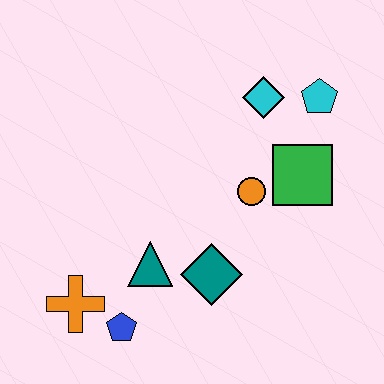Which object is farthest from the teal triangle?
The cyan pentagon is farthest from the teal triangle.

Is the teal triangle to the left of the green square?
Yes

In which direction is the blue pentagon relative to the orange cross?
The blue pentagon is to the right of the orange cross.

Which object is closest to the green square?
The orange circle is closest to the green square.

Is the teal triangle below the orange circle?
Yes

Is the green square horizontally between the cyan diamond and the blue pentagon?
No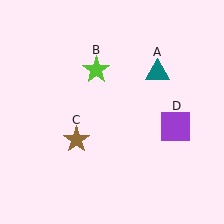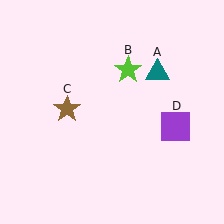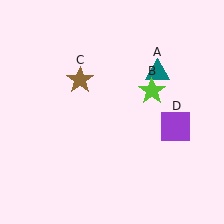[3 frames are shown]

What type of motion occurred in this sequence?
The lime star (object B), brown star (object C) rotated clockwise around the center of the scene.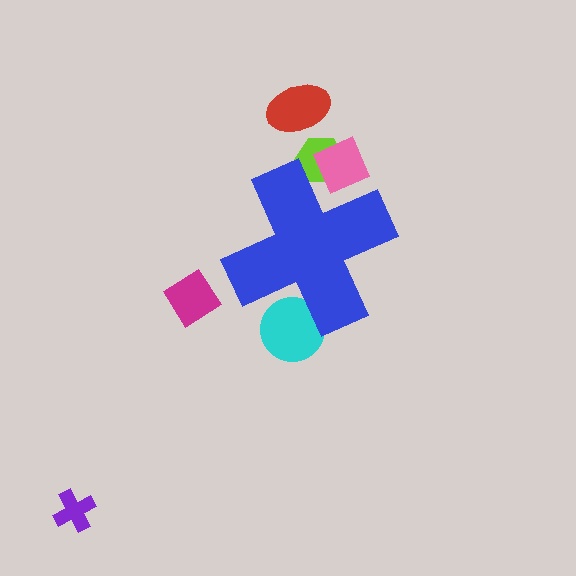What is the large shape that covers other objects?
A blue cross.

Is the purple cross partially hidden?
No, the purple cross is fully visible.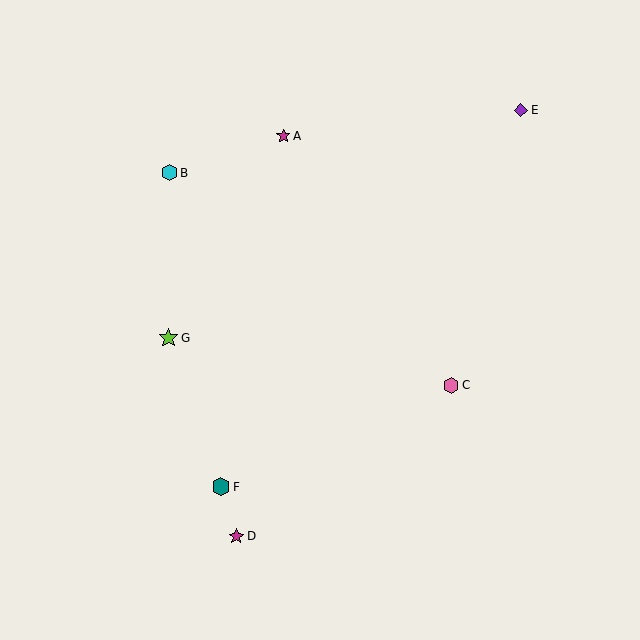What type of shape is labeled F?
Shape F is a teal hexagon.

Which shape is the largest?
The lime star (labeled G) is the largest.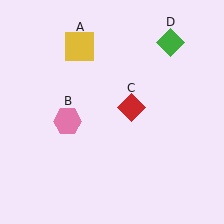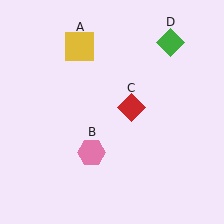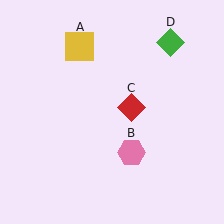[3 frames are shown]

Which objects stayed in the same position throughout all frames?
Yellow square (object A) and red diamond (object C) and green diamond (object D) remained stationary.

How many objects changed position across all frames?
1 object changed position: pink hexagon (object B).